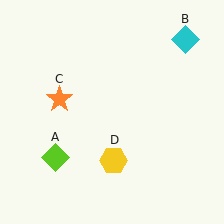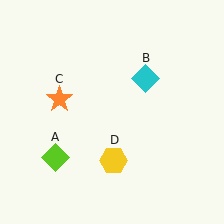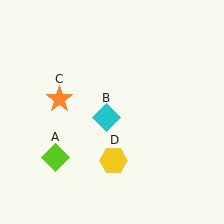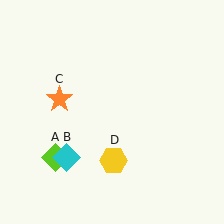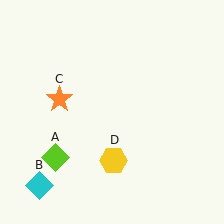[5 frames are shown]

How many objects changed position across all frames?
1 object changed position: cyan diamond (object B).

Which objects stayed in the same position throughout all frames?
Lime diamond (object A) and orange star (object C) and yellow hexagon (object D) remained stationary.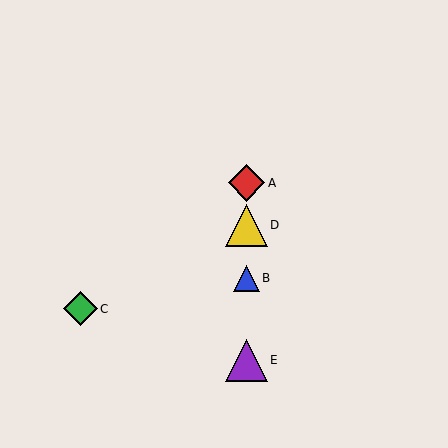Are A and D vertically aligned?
Yes, both are at x≈246.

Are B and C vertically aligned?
No, B is at x≈246 and C is at x≈80.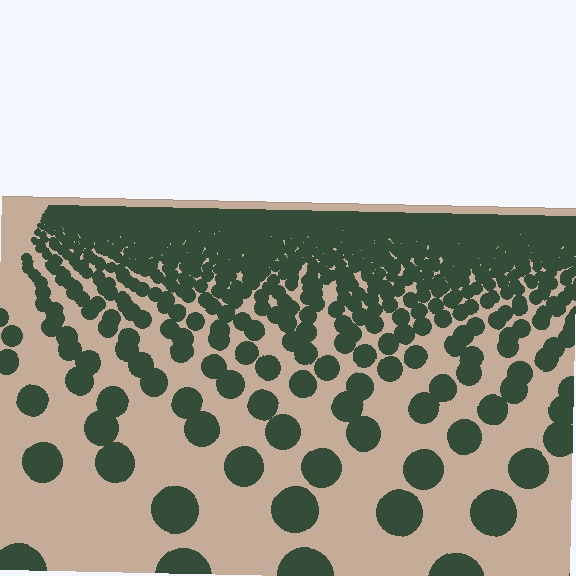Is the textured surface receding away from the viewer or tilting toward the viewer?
The surface is receding away from the viewer. Texture elements get smaller and denser toward the top.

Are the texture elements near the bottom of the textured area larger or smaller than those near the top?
Larger. Near the bottom, elements are closer to the viewer and appear at a bigger on-screen size.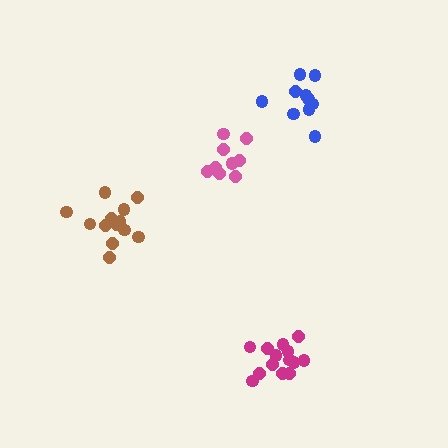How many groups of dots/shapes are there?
There are 4 groups.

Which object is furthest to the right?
The blue cluster is rightmost.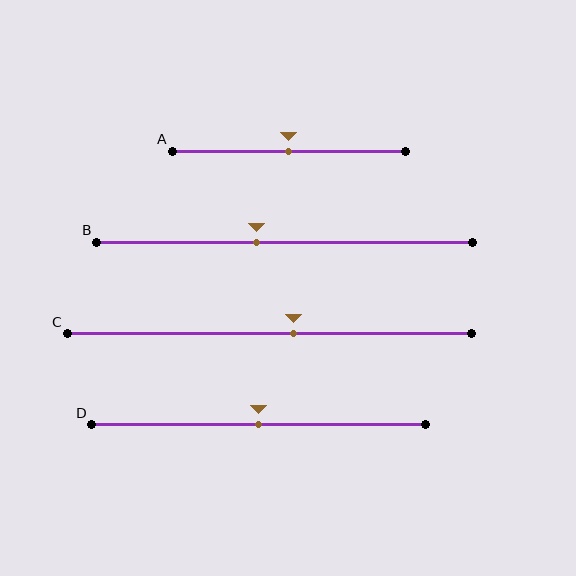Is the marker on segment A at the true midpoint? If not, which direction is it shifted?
Yes, the marker on segment A is at the true midpoint.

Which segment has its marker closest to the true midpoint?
Segment A has its marker closest to the true midpoint.